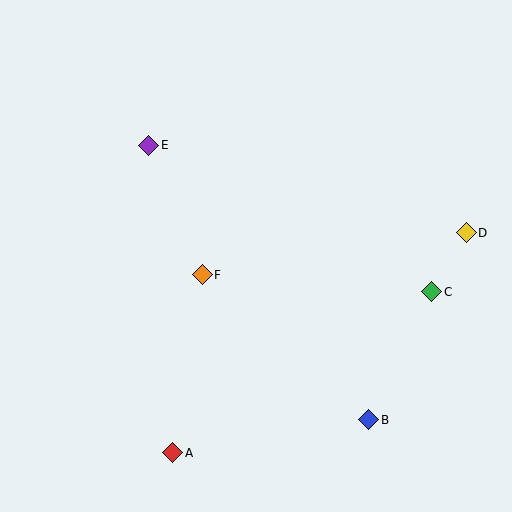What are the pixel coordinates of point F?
Point F is at (203, 275).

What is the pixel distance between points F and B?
The distance between F and B is 221 pixels.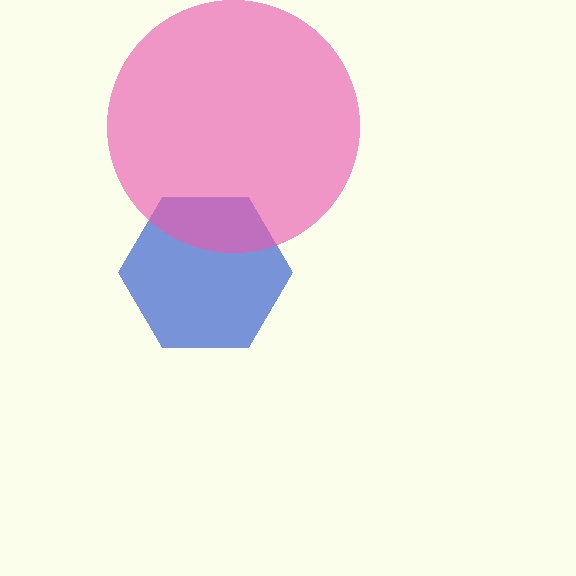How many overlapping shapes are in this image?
There are 2 overlapping shapes in the image.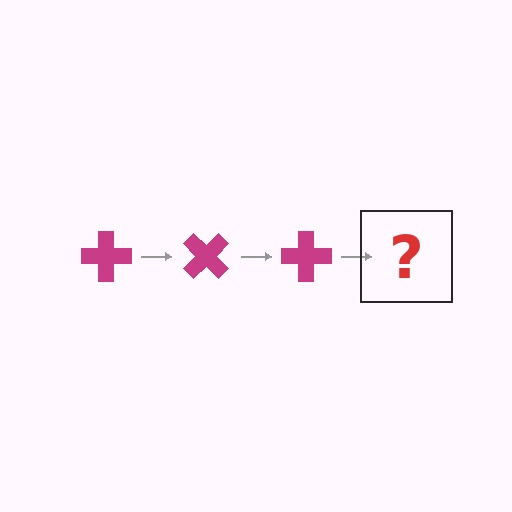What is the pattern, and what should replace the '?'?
The pattern is that the cross rotates 45 degrees each step. The '?' should be a magenta cross rotated 135 degrees.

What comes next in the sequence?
The next element should be a magenta cross rotated 135 degrees.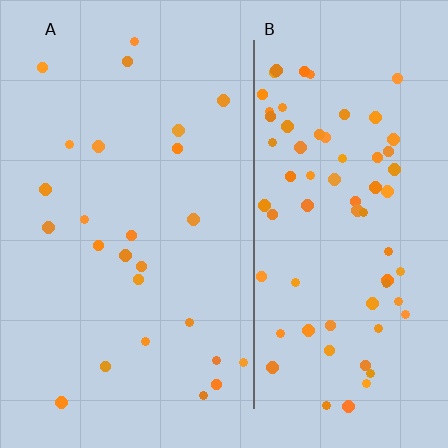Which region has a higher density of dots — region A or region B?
B (the right).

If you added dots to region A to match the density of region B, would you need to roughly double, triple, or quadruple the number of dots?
Approximately triple.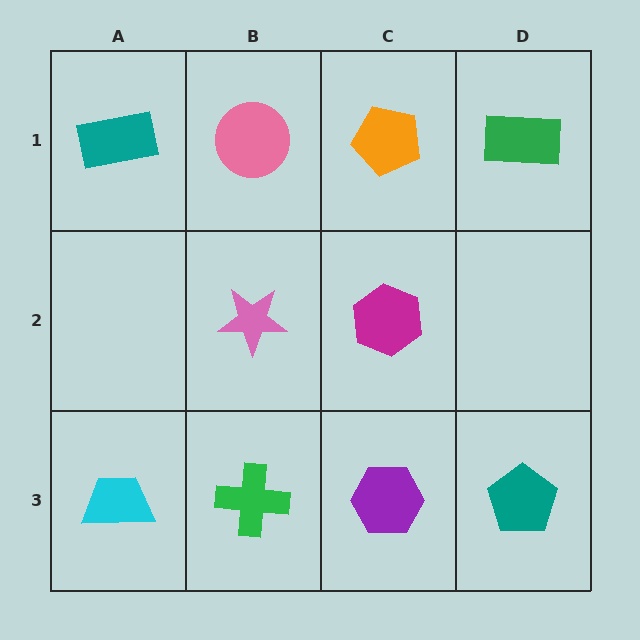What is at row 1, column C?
An orange pentagon.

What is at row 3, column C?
A purple hexagon.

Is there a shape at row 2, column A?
No, that cell is empty.